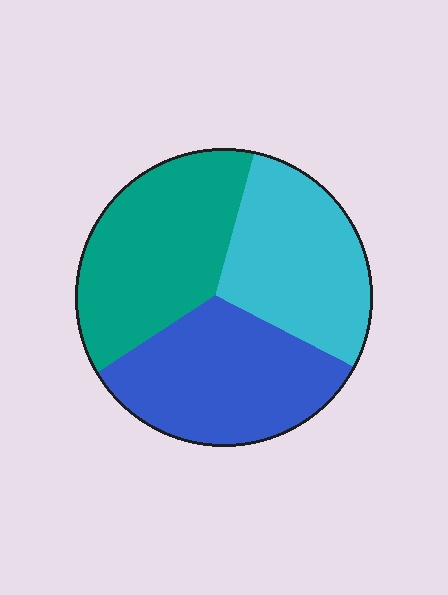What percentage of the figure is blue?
Blue takes up about one third (1/3) of the figure.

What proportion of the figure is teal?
Teal takes up about one third (1/3) of the figure.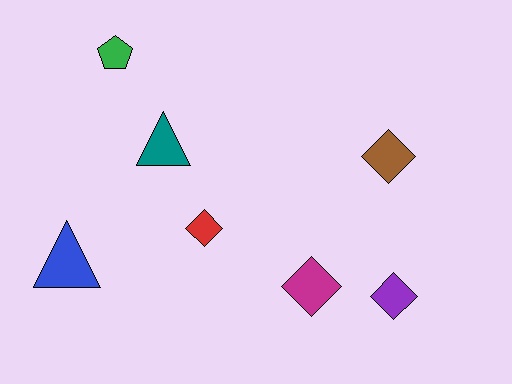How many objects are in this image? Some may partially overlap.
There are 7 objects.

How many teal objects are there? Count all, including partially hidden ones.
There is 1 teal object.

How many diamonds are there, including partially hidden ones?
There are 4 diamonds.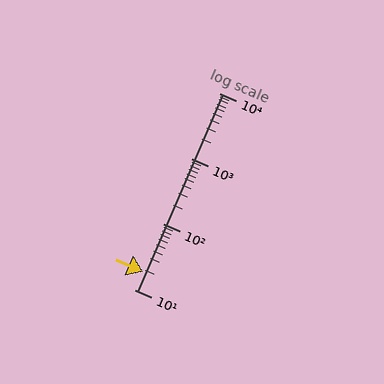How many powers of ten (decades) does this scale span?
The scale spans 3 decades, from 10 to 10000.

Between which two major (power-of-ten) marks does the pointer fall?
The pointer is between 10 and 100.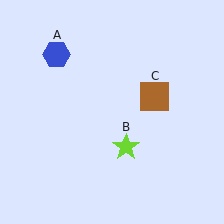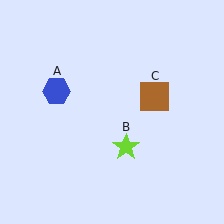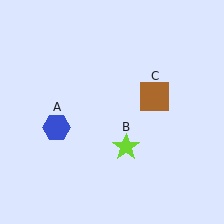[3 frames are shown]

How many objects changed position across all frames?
1 object changed position: blue hexagon (object A).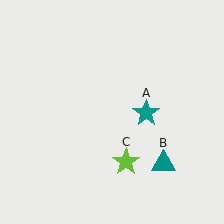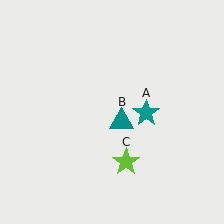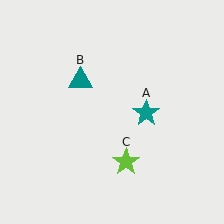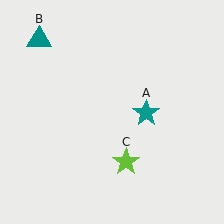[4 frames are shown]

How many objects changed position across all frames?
1 object changed position: teal triangle (object B).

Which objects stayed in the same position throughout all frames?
Teal star (object A) and lime star (object C) remained stationary.